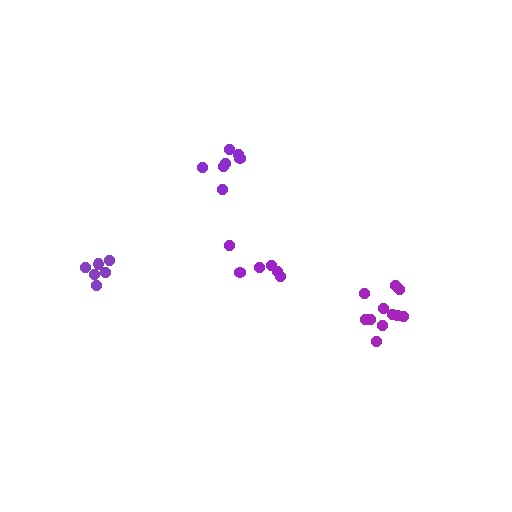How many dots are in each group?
Group 1: 7 dots, Group 2: 6 dots, Group 3: 6 dots, Group 4: 11 dots (30 total).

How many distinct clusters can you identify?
There are 4 distinct clusters.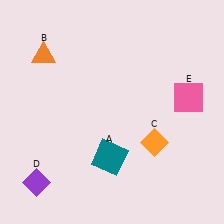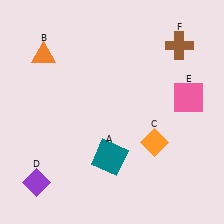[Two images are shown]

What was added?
A brown cross (F) was added in Image 2.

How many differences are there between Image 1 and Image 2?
There is 1 difference between the two images.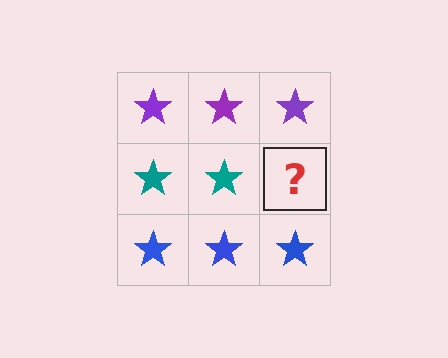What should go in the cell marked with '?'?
The missing cell should contain a teal star.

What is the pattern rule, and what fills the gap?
The rule is that each row has a consistent color. The gap should be filled with a teal star.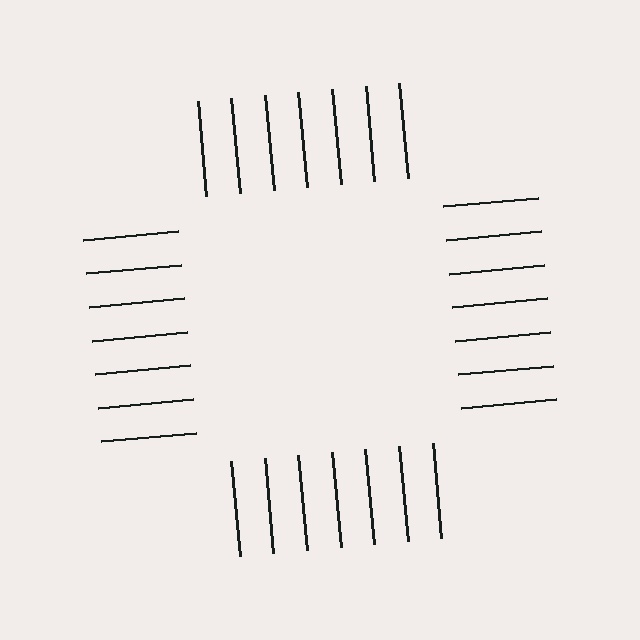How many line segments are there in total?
28 — 7 along each of the 4 edges.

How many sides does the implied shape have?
4 sides — the line-ends trace a square.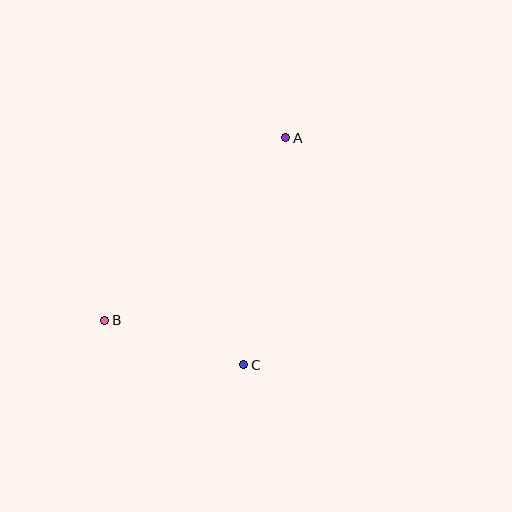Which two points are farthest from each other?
Points A and B are farthest from each other.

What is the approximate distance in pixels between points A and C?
The distance between A and C is approximately 231 pixels.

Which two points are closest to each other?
Points B and C are closest to each other.